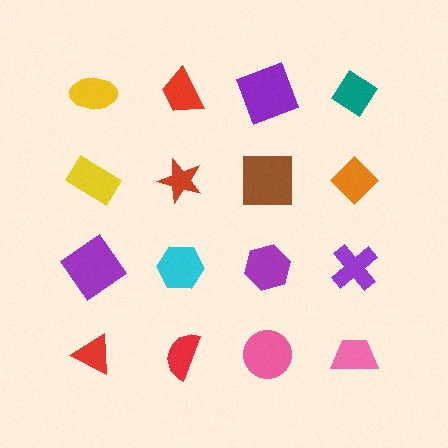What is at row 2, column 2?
A red star.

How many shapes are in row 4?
4 shapes.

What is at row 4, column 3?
A pink circle.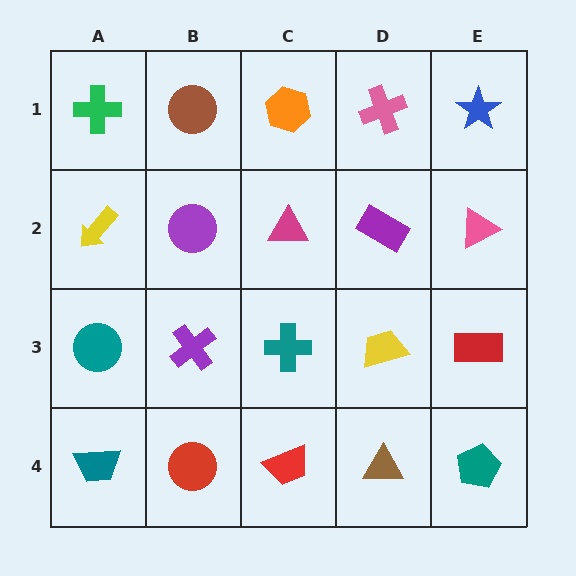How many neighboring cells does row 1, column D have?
3.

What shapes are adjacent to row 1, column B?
A purple circle (row 2, column B), a green cross (row 1, column A), an orange hexagon (row 1, column C).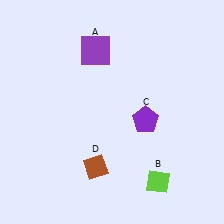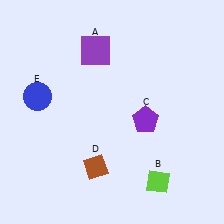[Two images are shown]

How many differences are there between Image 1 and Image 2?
There is 1 difference between the two images.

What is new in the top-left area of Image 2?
A blue circle (E) was added in the top-left area of Image 2.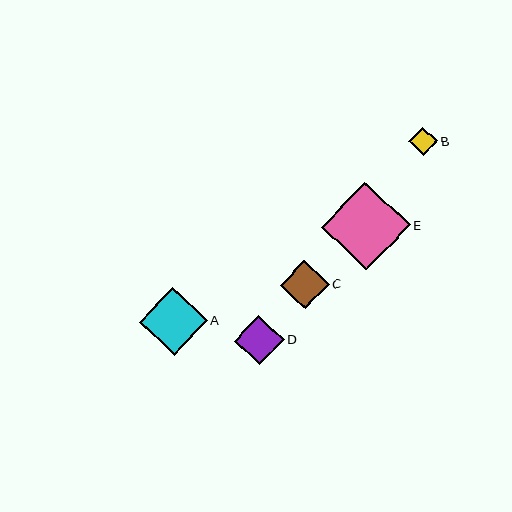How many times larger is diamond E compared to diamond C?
Diamond E is approximately 1.8 times the size of diamond C.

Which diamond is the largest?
Diamond E is the largest with a size of approximately 89 pixels.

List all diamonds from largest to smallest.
From largest to smallest: E, A, D, C, B.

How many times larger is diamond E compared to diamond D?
Diamond E is approximately 1.8 times the size of diamond D.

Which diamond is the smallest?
Diamond B is the smallest with a size of approximately 28 pixels.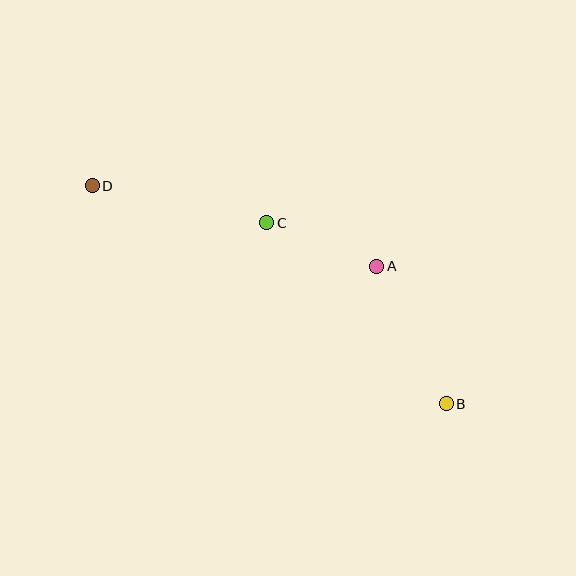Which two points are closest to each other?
Points A and C are closest to each other.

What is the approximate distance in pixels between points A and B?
The distance between A and B is approximately 154 pixels.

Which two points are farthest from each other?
Points B and D are farthest from each other.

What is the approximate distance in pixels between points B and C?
The distance between B and C is approximately 255 pixels.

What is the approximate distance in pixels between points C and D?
The distance between C and D is approximately 178 pixels.